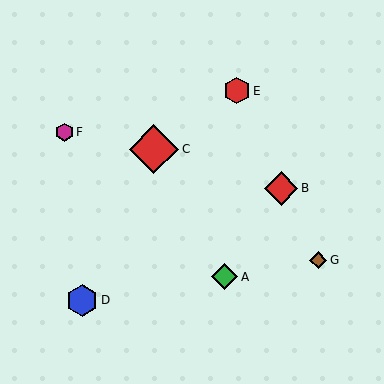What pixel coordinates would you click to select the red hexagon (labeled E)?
Click at (237, 91) to select the red hexagon E.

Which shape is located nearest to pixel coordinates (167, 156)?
The red diamond (labeled C) at (154, 149) is nearest to that location.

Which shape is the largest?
The red diamond (labeled C) is the largest.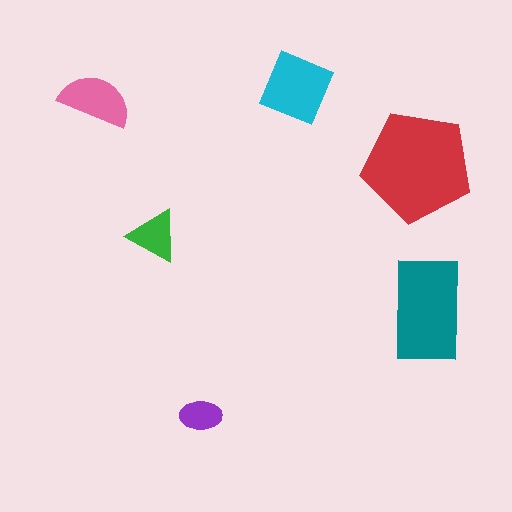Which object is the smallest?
The purple ellipse.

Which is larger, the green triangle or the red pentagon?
The red pentagon.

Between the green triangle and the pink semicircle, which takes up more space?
The pink semicircle.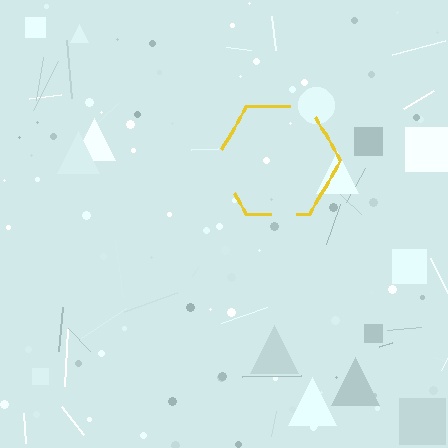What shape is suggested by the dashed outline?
The dashed outline suggests a hexagon.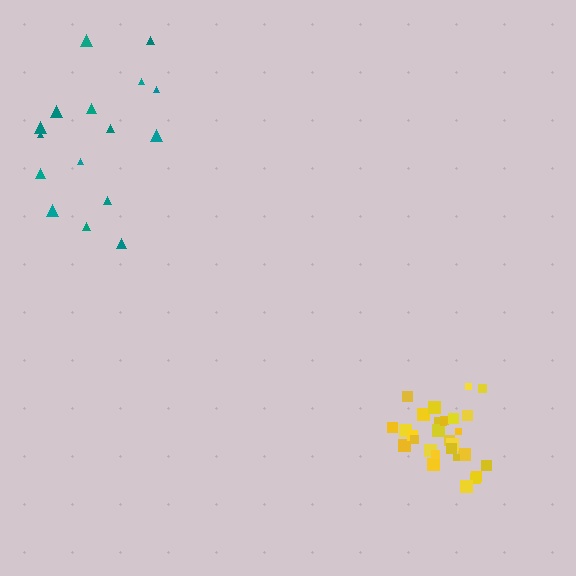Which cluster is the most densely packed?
Yellow.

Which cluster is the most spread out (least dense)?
Teal.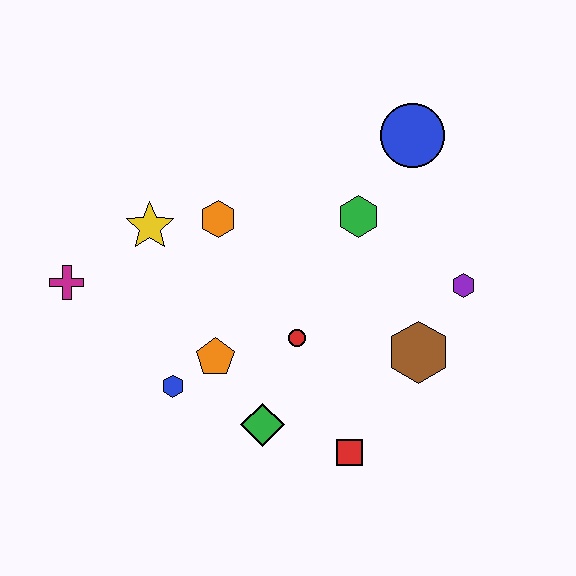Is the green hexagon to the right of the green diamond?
Yes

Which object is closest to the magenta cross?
The yellow star is closest to the magenta cross.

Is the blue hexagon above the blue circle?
No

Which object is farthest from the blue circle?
The magenta cross is farthest from the blue circle.